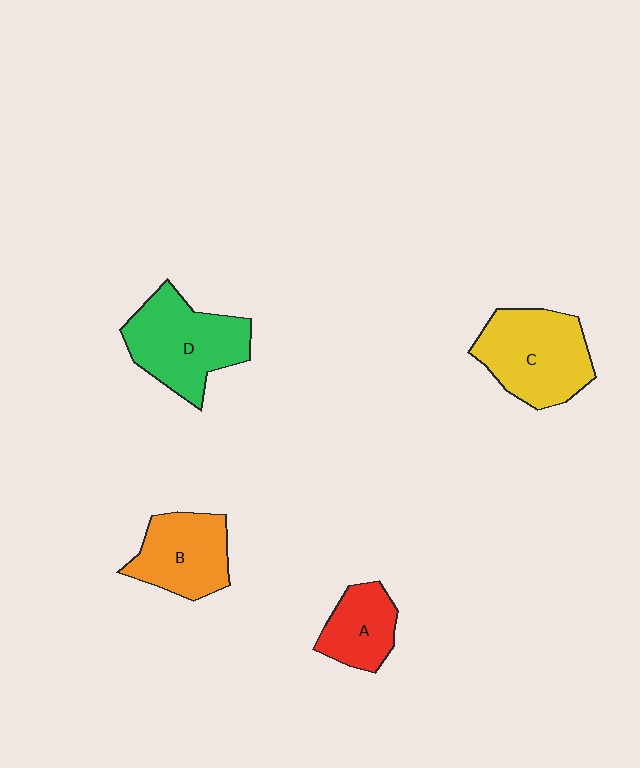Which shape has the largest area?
Shape C (yellow).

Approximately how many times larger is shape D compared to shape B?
Approximately 1.3 times.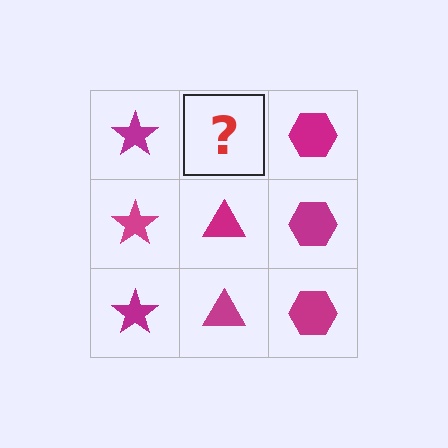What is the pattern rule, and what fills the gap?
The rule is that each column has a consistent shape. The gap should be filled with a magenta triangle.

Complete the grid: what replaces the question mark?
The question mark should be replaced with a magenta triangle.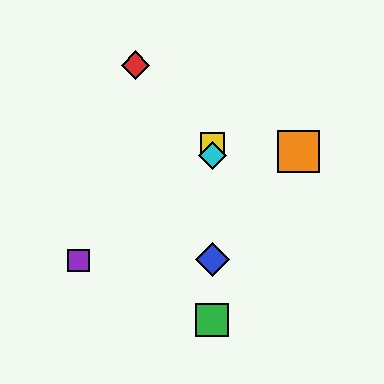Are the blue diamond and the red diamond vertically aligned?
No, the blue diamond is at x≈212 and the red diamond is at x≈136.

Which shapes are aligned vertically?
The blue diamond, the green square, the yellow square, the cyan diamond are aligned vertically.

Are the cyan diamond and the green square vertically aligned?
Yes, both are at x≈212.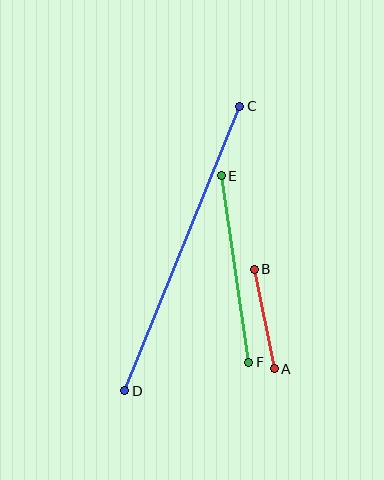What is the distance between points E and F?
The distance is approximately 188 pixels.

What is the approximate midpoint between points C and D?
The midpoint is at approximately (182, 249) pixels.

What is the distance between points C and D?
The distance is approximately 307 pixels.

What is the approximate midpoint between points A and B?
The midpoint is at approximately (264, 319) pixels.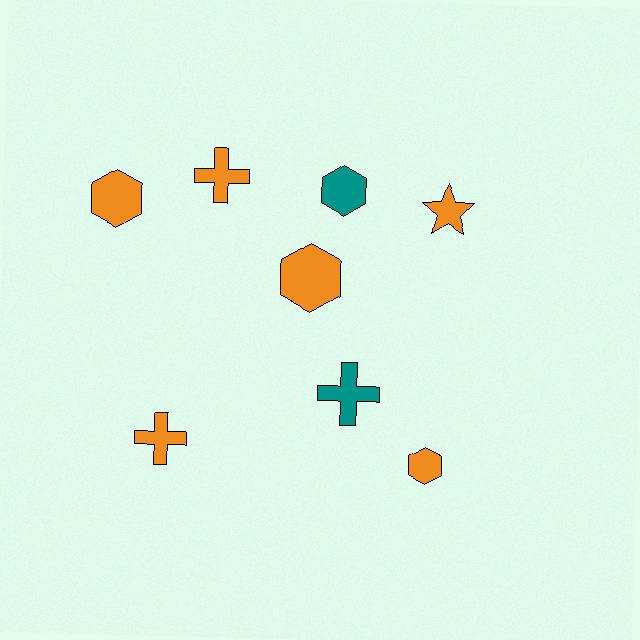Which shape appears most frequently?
Hexagon, with 4 objects.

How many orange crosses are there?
There are 2 orange crosses.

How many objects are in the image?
There are 8 objects.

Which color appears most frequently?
Orange, with 6 objects.